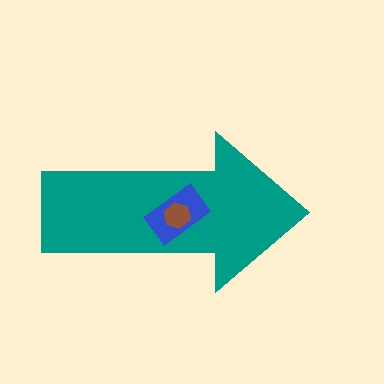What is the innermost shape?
The brown hexagon.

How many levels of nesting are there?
3.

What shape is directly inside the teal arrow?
The blue rectangle.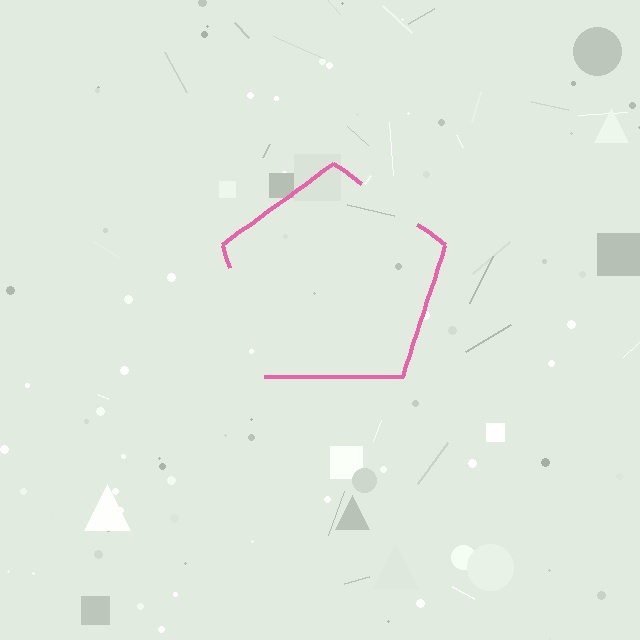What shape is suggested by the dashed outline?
The dashed outline suggests a pentagon.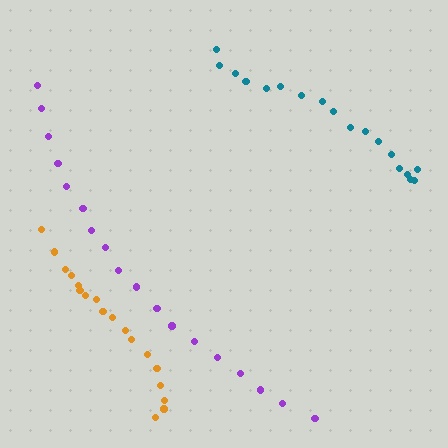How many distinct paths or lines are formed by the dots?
There are 3 distinct paths.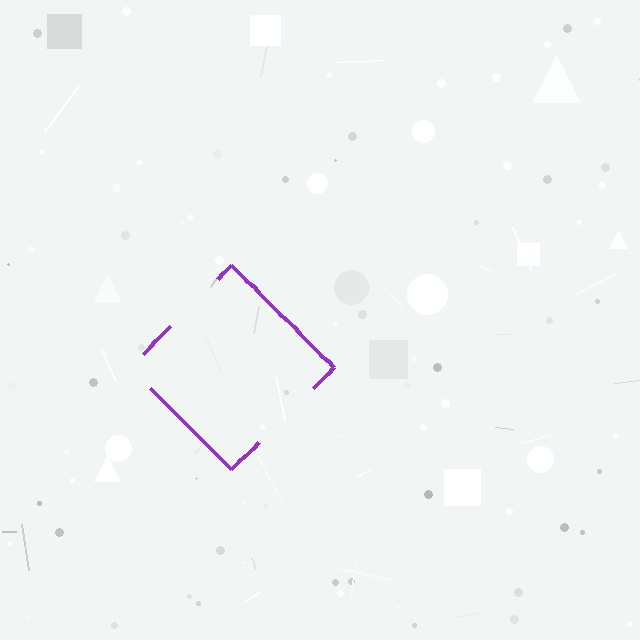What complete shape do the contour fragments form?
The contour fragments form a diamond.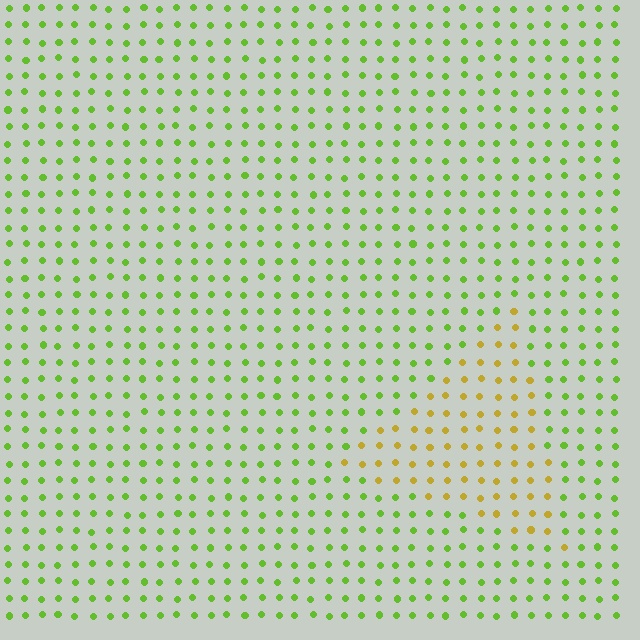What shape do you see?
I see a triangle.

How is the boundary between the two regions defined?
The boundary is defined purely by a slight shift in hue (about 47 degrees). Spacing, size, and orientation are identical on both sides.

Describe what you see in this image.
The image is filled with small lime elements in a uniform arrangement. A triangle-shaped region is visible where the elements are tinted to a slightly different hue, forming a subtle color boundary.